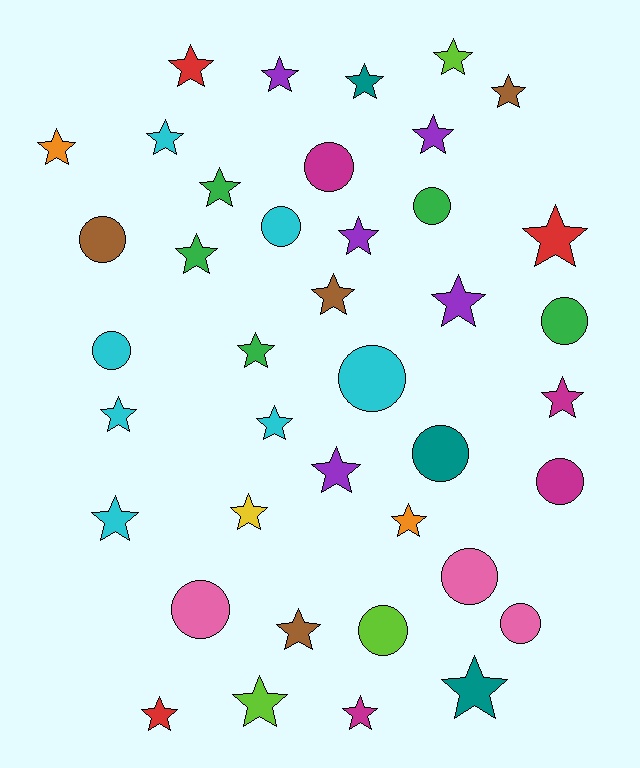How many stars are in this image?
There are 27 stars.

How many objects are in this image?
There are 40 objects.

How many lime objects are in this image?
There are 3 lime objects.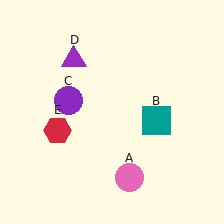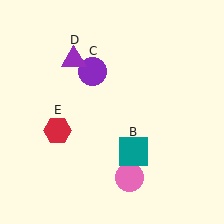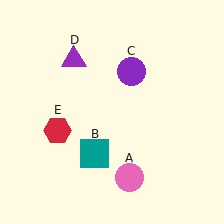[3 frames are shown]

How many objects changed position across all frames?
2 objects changed position: teal square (object B), purple circle (object C).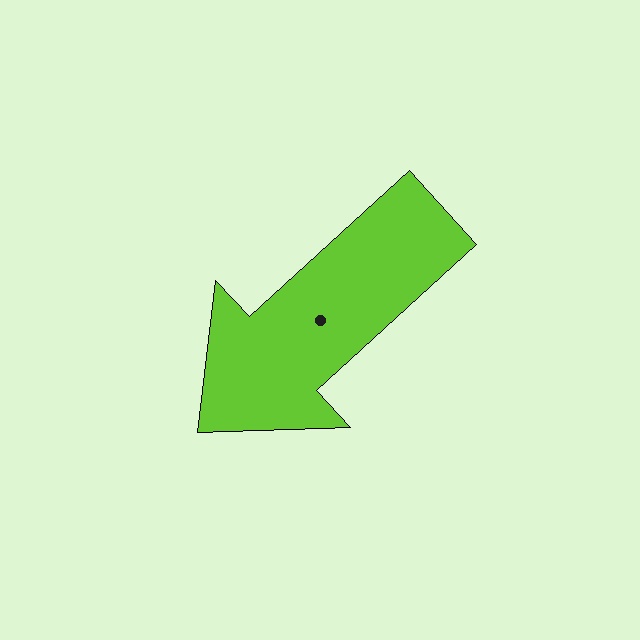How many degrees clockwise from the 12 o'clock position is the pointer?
Approximately 227 degrees.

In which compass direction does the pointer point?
Southwest.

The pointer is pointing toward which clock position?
Roughly 8 o'clock.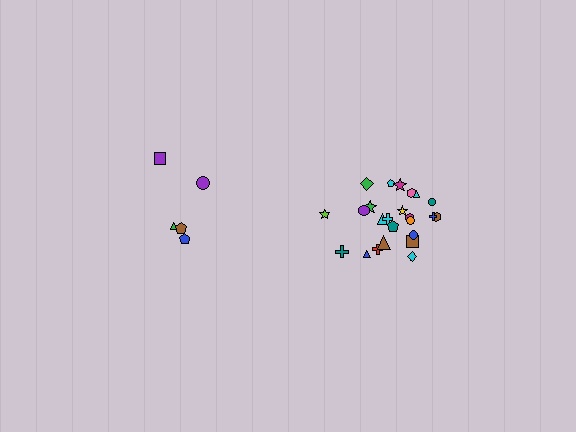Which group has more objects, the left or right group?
The right group.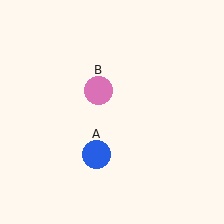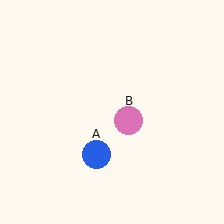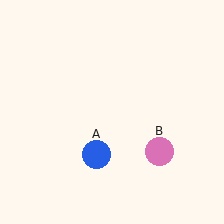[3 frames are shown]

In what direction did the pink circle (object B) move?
The pink circle (object B) moved down and to the right.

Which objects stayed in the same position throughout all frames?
Blue circle (object A) remained stationary.